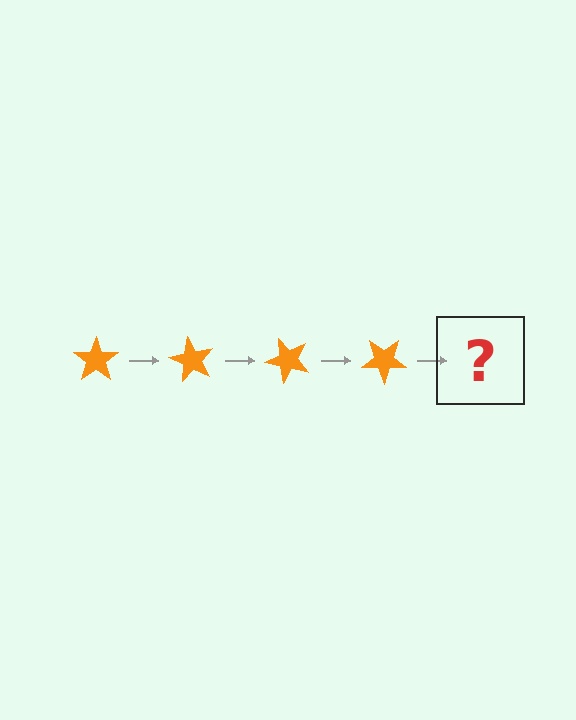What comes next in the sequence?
The next element should be an orange star rotated 240 degrees.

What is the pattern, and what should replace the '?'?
The pattern is that the star rotates 60 degrees each step. The '?' should be an orange star rotated 240 degrees.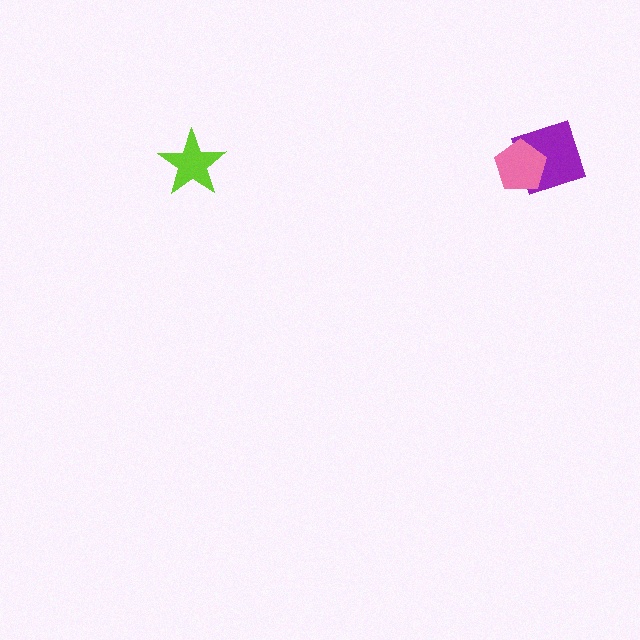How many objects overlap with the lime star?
0 objects overlap with the lime star.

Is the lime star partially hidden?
No, no other shape covers it.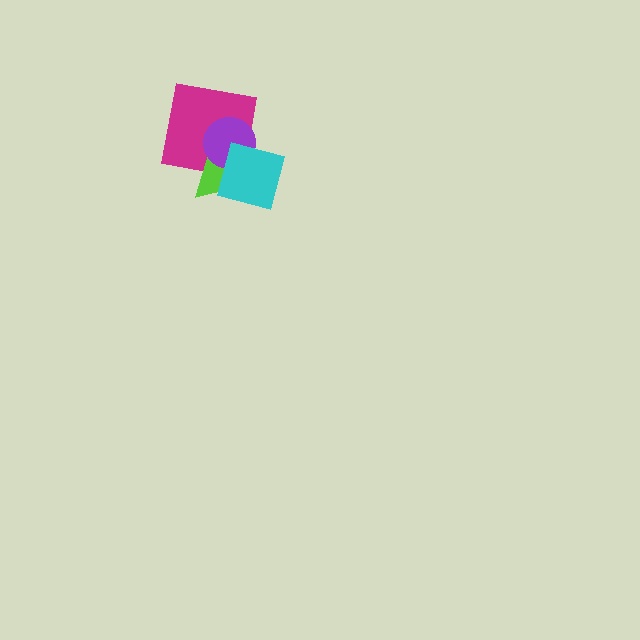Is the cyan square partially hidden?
No, no other shape covers it.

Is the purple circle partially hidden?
Yes, it is partially covered by another shape.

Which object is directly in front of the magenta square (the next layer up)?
The lime triangle is directly in front of the magenta square.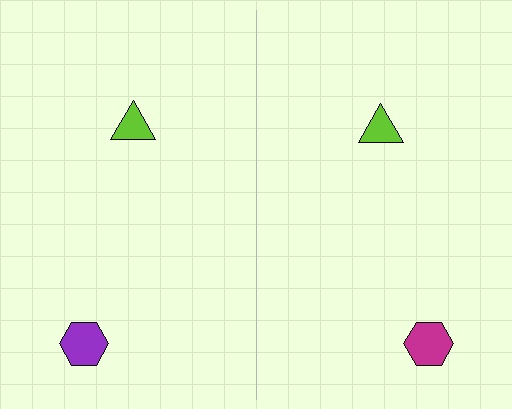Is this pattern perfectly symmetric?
No, the pattern is not perfectly symmetric. The magenta hexagon on the right side breaks the symmetry — its mirror counterpart is purple.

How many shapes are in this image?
There are 4 shapes in this image.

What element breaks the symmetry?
The magenta hexagon on the right side breaks the symmetry — its mirror counterpart is purple.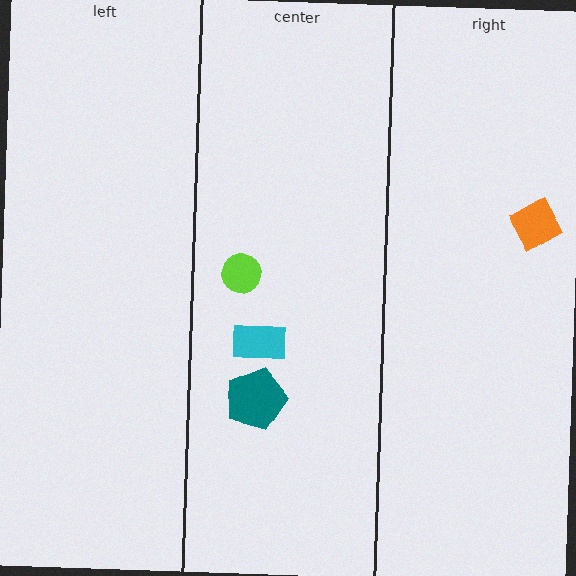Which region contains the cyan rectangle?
The center region.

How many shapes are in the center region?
3.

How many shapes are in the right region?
1.